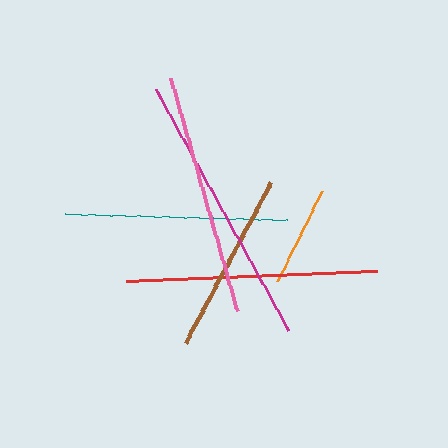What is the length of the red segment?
The red segment is approximately 251 pixels long.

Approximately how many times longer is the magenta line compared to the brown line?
The magenta line is approximately 1.5 times the length of the brown line.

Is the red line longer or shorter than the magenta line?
The magenta line is longer than the red line.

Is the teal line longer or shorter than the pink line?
The pink line is longer than the teal line.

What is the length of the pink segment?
The pink segment is approximately 242 pixels long.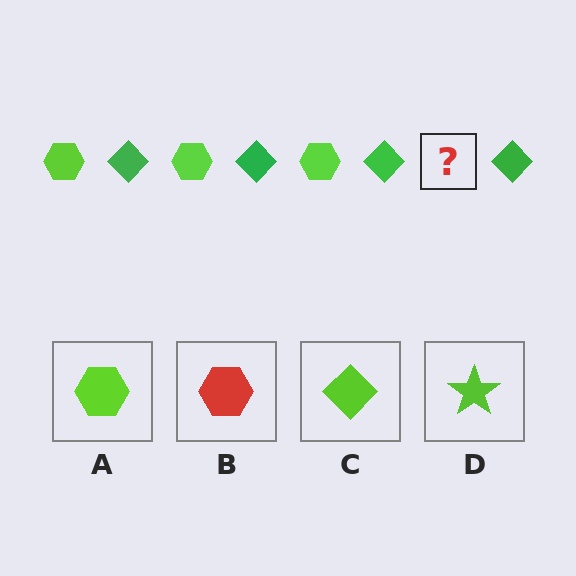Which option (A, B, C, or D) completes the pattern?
A.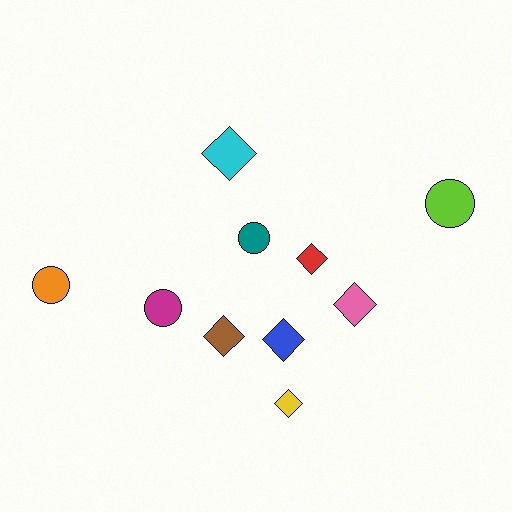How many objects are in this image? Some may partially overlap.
There are 10 objects.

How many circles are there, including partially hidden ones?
There are 4 circles.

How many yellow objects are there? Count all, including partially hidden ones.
There is 1 yellow object.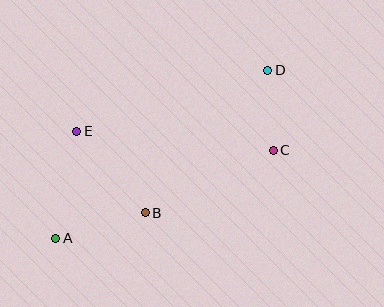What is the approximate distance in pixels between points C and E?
The distance between C and E is approximately 198 pixels.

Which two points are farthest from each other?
Points A and D are farthest from each other.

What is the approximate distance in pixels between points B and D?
The distance between B and D is approximately 188 pixels.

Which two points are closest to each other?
Points C and D are closest to each other.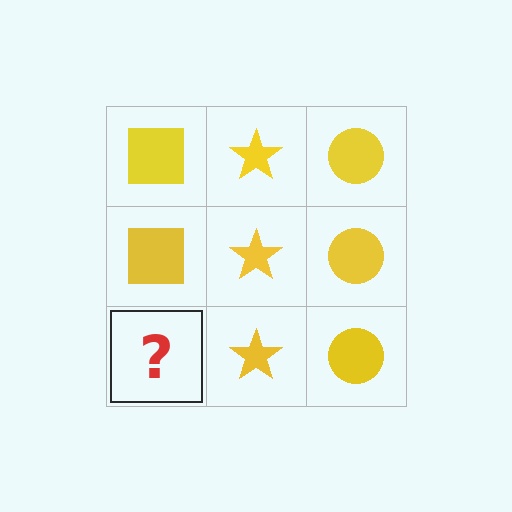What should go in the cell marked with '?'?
The missing cell should contain a yellow square.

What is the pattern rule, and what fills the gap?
The rule is that each column has a consistent shape. The gap should be filled with a yellow square.